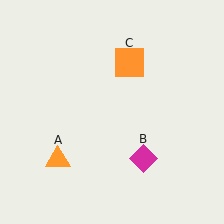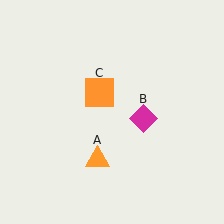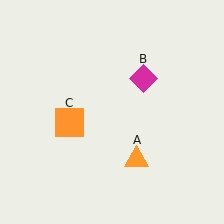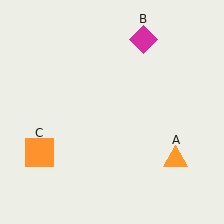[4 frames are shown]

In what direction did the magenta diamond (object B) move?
The magenta diamond (object B) moved up.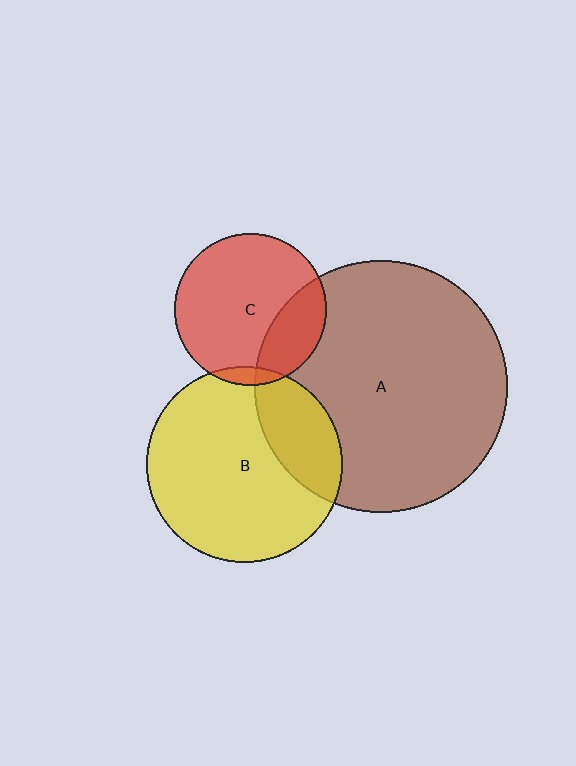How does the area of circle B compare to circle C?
Approximately 1.7 times.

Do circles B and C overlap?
Yes.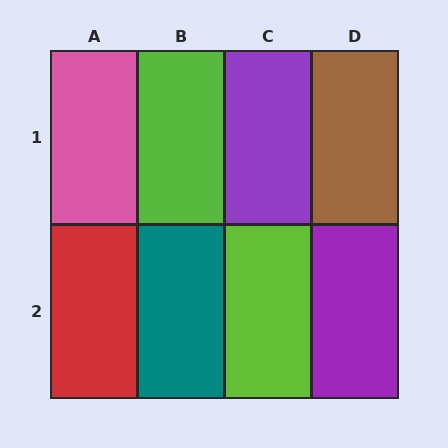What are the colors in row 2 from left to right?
Red, teal, lime, purple.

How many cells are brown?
1 cell is brown.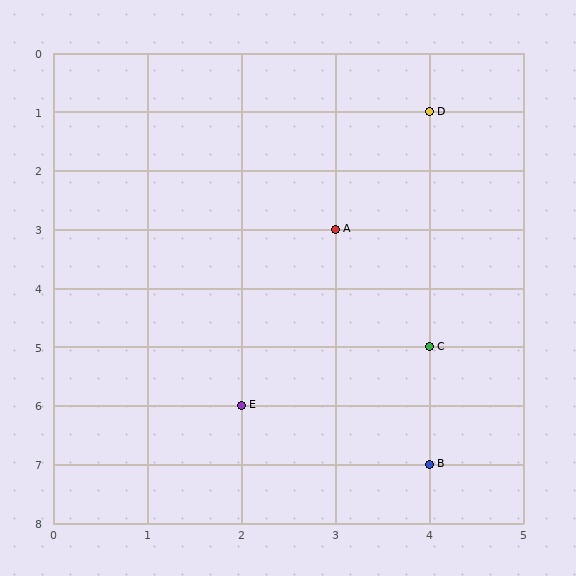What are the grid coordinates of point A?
Point A is at grid coordinates (3, 3).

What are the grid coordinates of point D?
Point D is at grid coordinates (4, 1).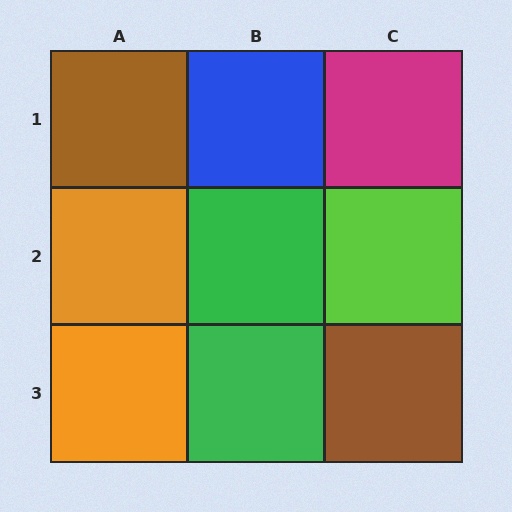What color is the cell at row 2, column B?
Green.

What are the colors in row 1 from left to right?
Brown, blue, magenta.